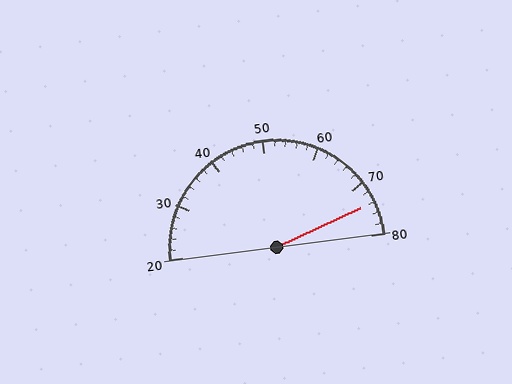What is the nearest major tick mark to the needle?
The nearest major tick mark is 70.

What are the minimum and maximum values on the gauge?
The gauge ranges from 20 to 80.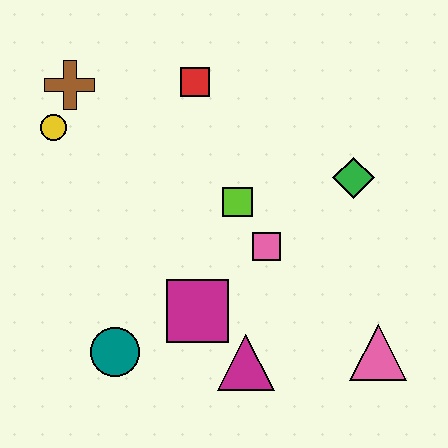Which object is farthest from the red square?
The pink triangle is farthest from the red square.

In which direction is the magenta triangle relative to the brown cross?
The magenta triangle is below the brown cross.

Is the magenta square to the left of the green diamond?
Yes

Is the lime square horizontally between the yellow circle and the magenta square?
No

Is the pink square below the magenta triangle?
No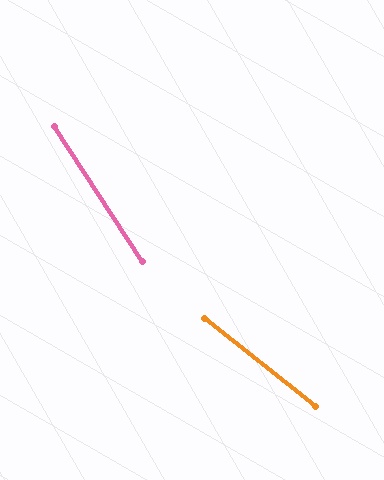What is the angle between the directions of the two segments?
Approximately 18 degrees.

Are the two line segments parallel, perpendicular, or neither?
Neither parallel nor perpendicular — they differ by about 18°.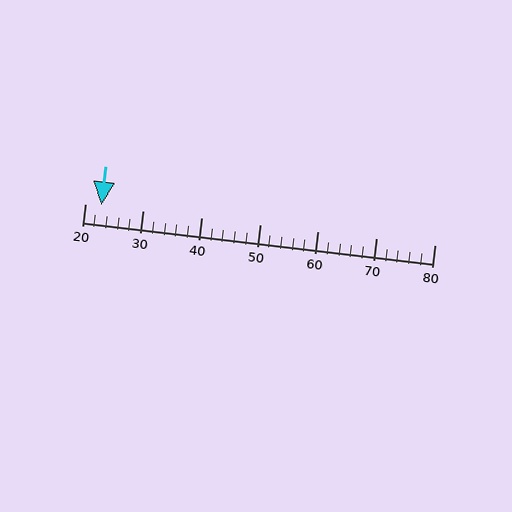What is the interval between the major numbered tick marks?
The major tick marks are spaced 10 units apart.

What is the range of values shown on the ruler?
The ruler shows values from 20 to 80.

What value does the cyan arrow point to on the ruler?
The cyan arrow points to approximately 23.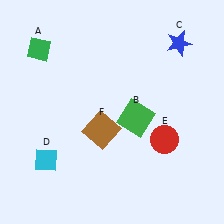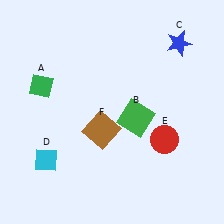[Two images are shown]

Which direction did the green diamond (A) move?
The green diamond (A) moved down.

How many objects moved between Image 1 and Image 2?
1 object moved between the two images.